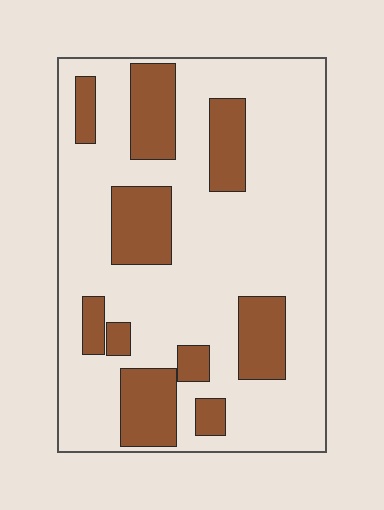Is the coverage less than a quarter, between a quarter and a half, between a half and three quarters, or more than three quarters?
Between a quarter and a half.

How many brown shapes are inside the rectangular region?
10.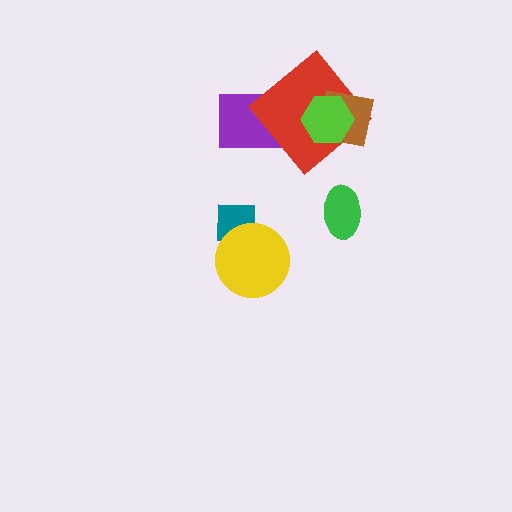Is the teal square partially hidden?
Yes, it is partially covered by another shape.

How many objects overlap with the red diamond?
3 objects overlap with the red diamond.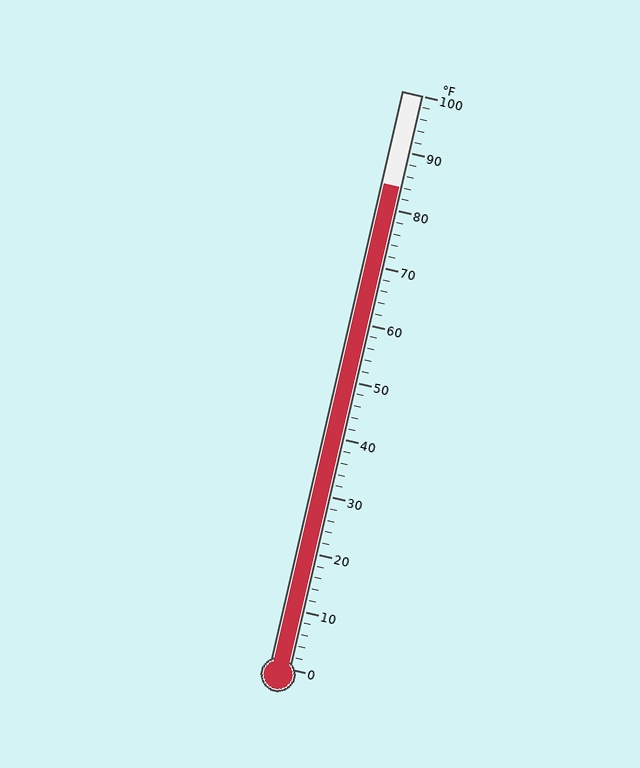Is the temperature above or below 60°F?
The temperature is above 60°F.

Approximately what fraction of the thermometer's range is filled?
The thermometer is filled to approximately 85% of its range.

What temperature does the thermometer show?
The thermometer shows approximately 84°F.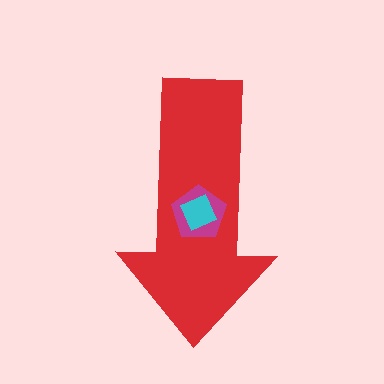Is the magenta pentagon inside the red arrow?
Yes.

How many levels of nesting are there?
3.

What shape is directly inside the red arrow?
The magenta pentagon.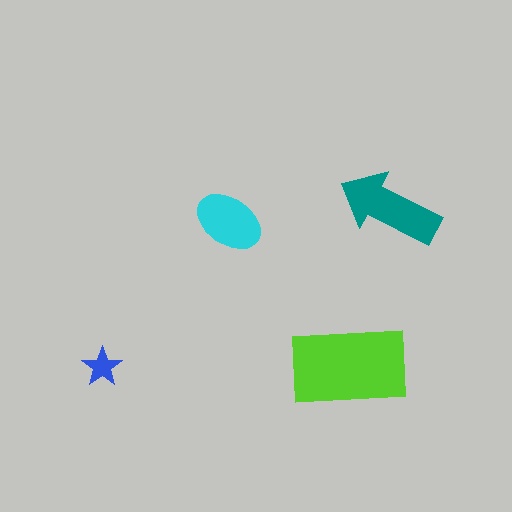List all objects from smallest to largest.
The blue star, the cyan ellipse, the teal arrow, the lime rectangle.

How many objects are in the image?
There are 4 objects in the image.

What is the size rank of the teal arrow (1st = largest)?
2nd.